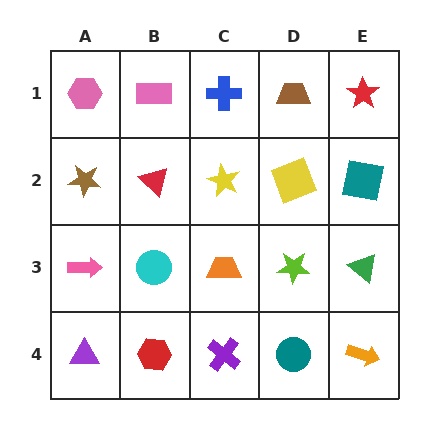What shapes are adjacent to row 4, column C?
An orange trapezoid (row 3, column C), a red hexagon (row 4, column B), a teal circle (row 4, column D).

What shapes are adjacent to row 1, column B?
A red triangle (row 2, column B), a pink hexagon (row 1, column A), a blue cross (row 1, column C).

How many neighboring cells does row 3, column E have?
3.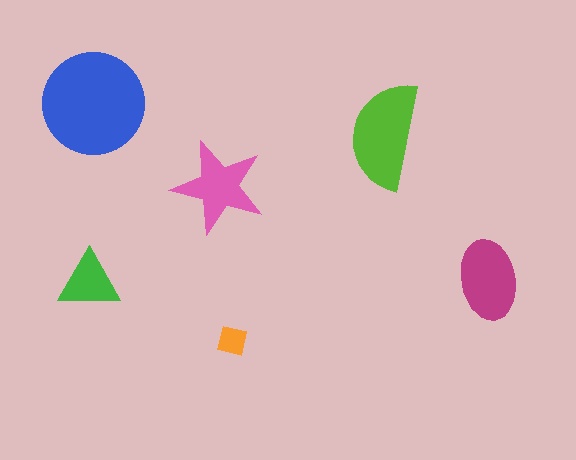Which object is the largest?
The blue circle.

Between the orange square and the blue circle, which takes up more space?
The blue circle.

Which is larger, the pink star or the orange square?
The pink star.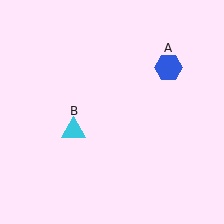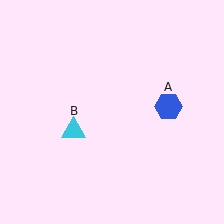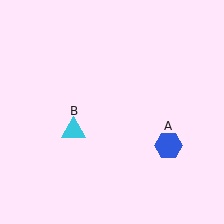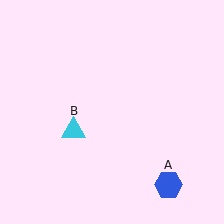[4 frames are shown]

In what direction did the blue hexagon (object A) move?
The blue hexagon (object A) moved down.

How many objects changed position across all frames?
1 object changed position: blue hexagon (object A).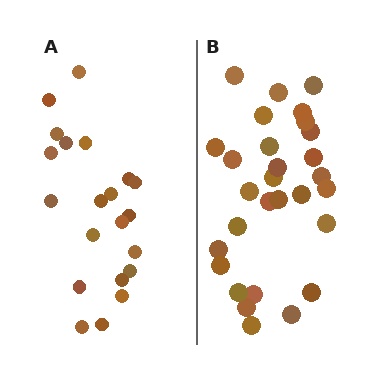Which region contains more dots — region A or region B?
Region B (the right region) has more dots.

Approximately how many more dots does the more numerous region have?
Region B has roughly 8 or so more dots than region A.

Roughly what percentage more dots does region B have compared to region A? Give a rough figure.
About 40% more.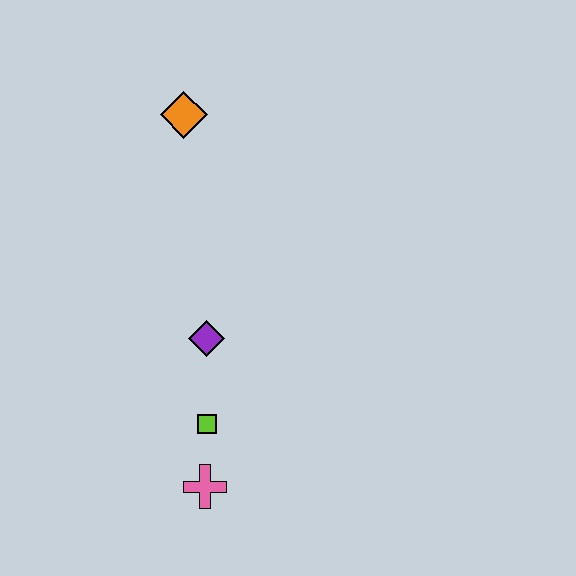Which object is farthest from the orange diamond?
The pink cross is farthest from the orange diamond.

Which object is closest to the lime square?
The pink cross is closest to the lime square.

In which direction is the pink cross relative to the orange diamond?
The pink cross is below the orange diamond.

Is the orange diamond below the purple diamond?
No